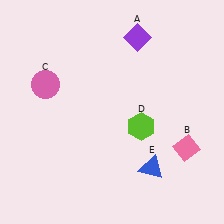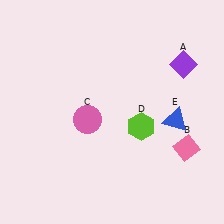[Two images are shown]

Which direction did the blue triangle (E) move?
The blue triangle (E) moved up.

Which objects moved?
The objects that moved are: the purple diamond (A), the pink circle (C), the blue triangle (E).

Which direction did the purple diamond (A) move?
The purple diamond (A) moved right.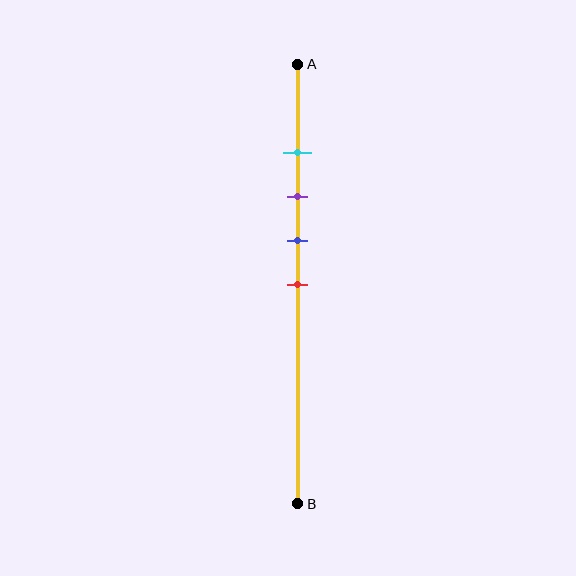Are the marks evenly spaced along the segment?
Yes, the marks are approximately evenly spaced.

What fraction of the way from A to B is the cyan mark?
The cyan mark is approximately 20% (0.2) of the way from A to B.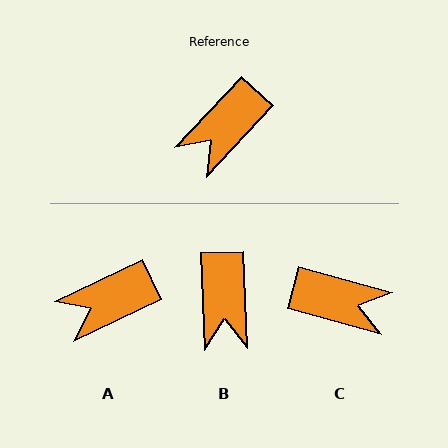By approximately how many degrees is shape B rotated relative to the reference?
Approximately 45 degrees counter-clockwise.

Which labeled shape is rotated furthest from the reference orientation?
C, about 118 degrees away.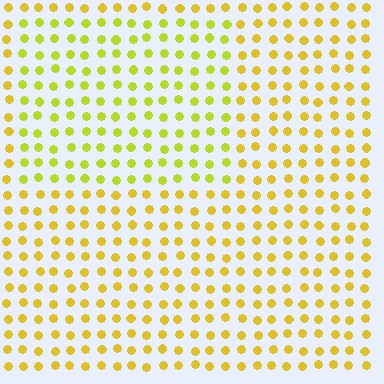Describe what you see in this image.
The image is filled with small yellow elements in a uniform arrangement. A rectangle-shaped region is visible where the elements are tinted to a slightly different hue, forming a subtle color boundary.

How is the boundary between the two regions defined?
The boundary is defined purely by a slight shift in hue (about 22 degrees). Spacing, size, and orientation are identical on both sides.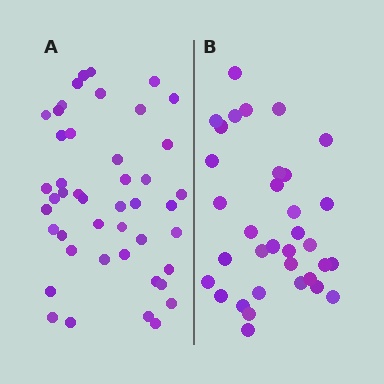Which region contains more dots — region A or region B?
Region A (the left region) has more dots.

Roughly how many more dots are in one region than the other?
Region A has roughly 12 or so more dots than region B.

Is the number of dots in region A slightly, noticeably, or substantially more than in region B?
Region A has noticeably more, but not dramatically so. The ratio is roughly 1.3 to 1.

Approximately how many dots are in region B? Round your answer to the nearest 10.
About 30 dots. (The exact count is 34, which rounds to 30.)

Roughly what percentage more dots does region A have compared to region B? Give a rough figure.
About 30% more.